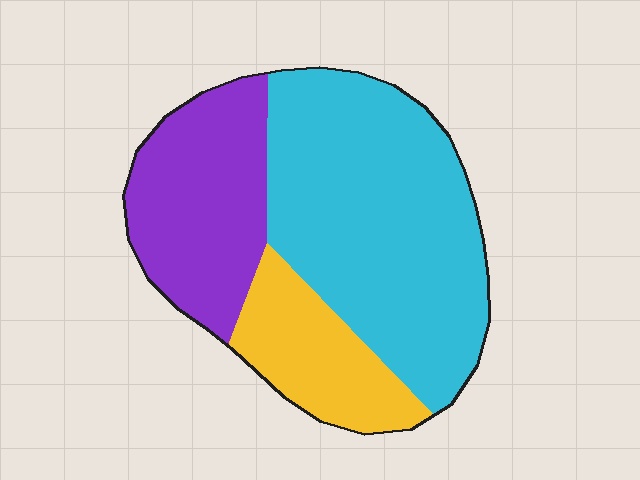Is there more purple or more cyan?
Cyan.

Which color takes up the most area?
Cyan, at roughly 55%.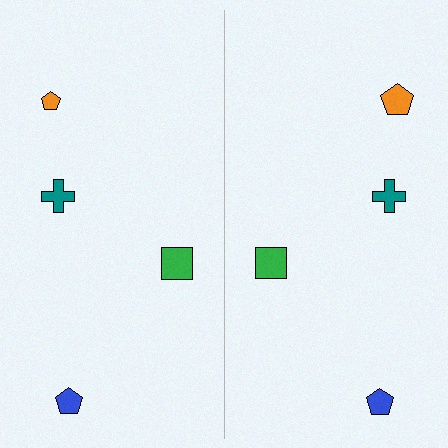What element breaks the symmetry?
The orange pentagon on the right side has a different size than its mirror counterpart.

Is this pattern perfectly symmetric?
No, the pattern is not perfectly symmetric. The orange pentagon on the right side has a different size than its mirror counterpart.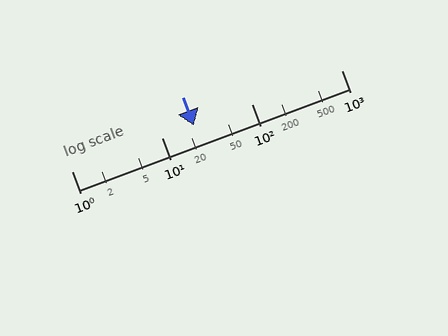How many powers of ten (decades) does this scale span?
The scale spans 3 decades, from 1 to 1000.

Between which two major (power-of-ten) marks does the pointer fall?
The pointer is between 10 and 100.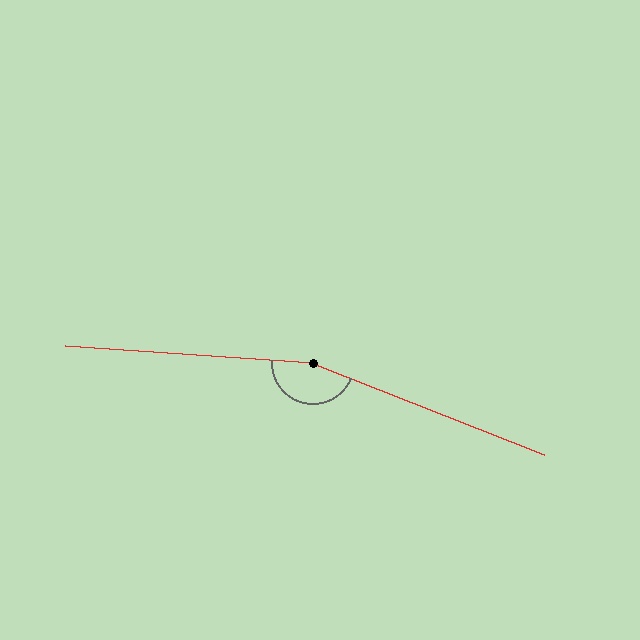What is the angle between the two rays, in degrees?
Approximately 162 degrees.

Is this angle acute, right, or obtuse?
It is obtuse.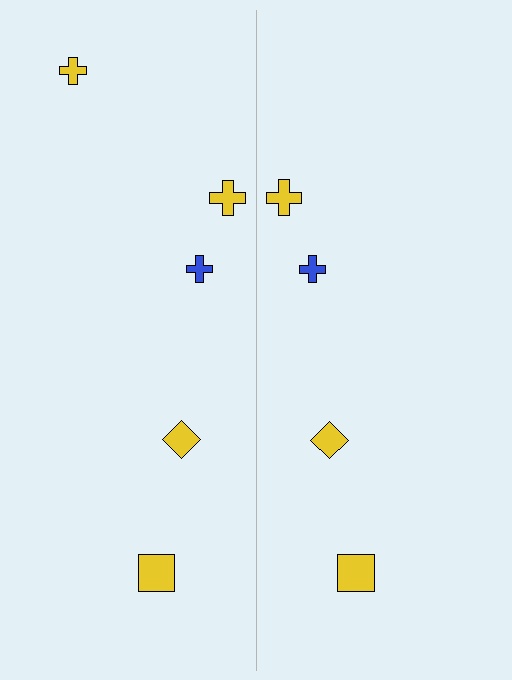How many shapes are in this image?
There are 9 shapes in this image.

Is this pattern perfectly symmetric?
No, the pattern is not perfectly symmetric. A yellow cross is missing from the right side.